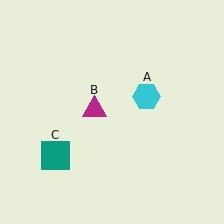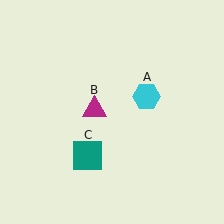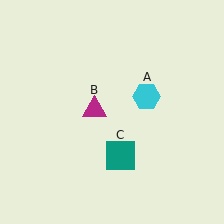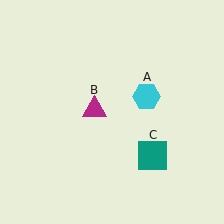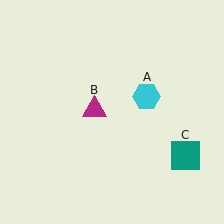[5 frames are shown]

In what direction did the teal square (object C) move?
The teal square (object C) moved right.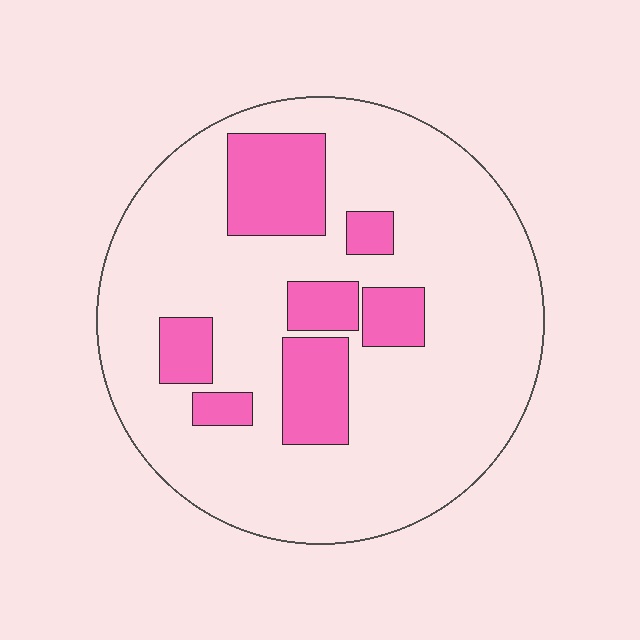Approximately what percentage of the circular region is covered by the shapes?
Approximately 20%.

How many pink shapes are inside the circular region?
7.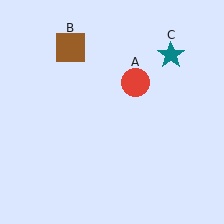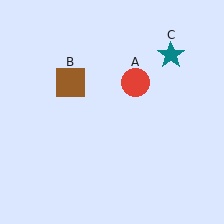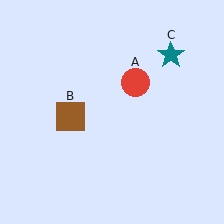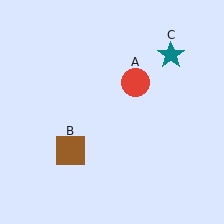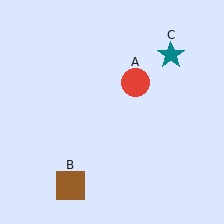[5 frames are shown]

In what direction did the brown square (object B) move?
The brown square (object B) moved down.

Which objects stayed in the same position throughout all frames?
Red circle (object A) and teal star (object C) remained stationary.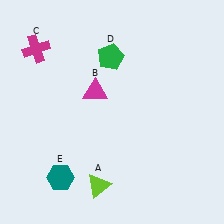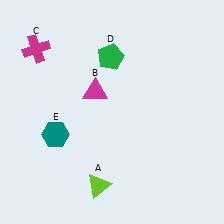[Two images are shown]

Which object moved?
The teal hexagon (E) moved up.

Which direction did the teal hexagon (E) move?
The teal hexagon (E) moved up.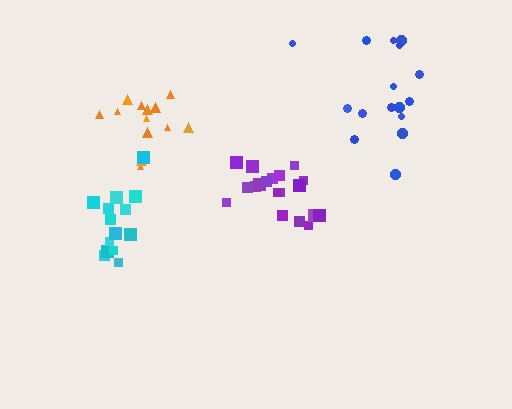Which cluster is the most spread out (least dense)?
Blue.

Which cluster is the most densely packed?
Purple.